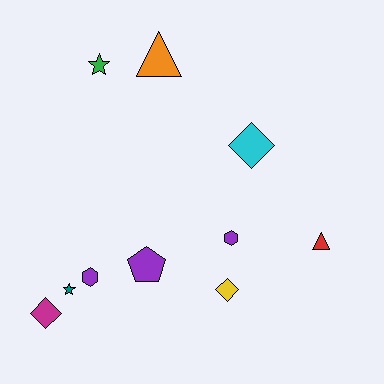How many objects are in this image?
There are 10 objects.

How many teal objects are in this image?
There is 1 teal object.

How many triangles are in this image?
There are 2 triangles.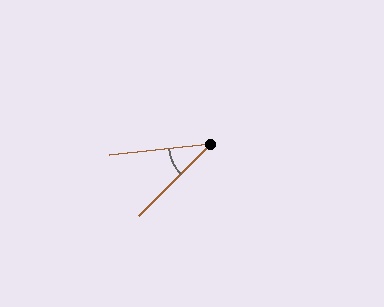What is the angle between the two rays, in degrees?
Approximately 39 degrees.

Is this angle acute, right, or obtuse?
It is acute.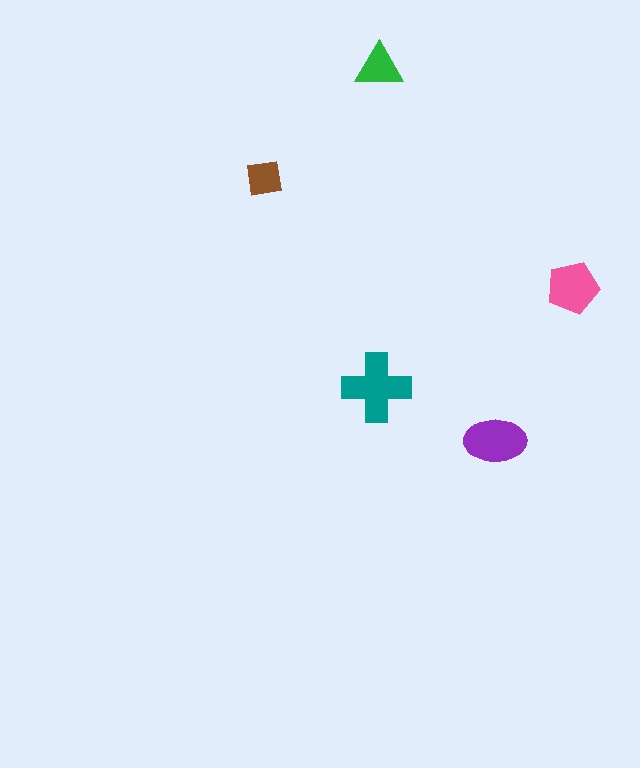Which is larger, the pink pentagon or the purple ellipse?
The purple ellipse.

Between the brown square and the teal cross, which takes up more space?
The teal cross.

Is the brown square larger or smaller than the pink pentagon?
Smaller.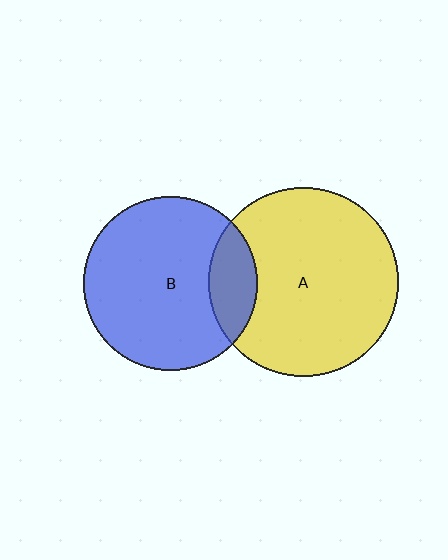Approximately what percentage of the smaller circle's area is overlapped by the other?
Approximately 20%.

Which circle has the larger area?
Circle A (yellow).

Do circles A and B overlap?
Yes.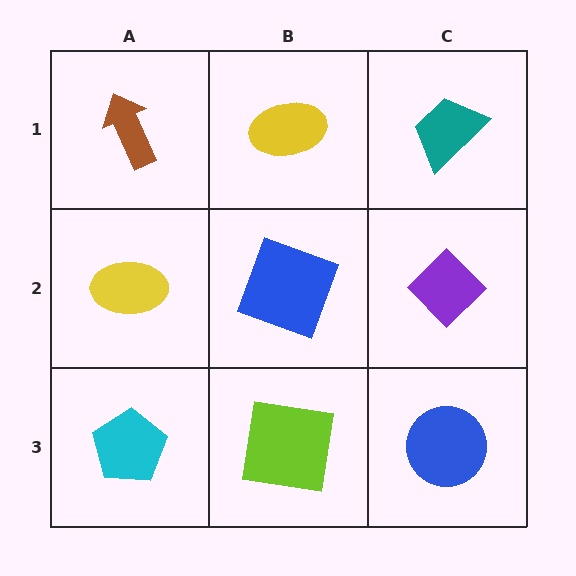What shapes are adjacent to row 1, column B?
A blue square (row 2, column B), a brown arrow (row 1, column A), a teal trapezoid (row 1, column C).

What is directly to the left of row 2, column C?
A blue square.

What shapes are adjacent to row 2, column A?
A brown arrow (row 1, column A), a cyan pentagon (row 3, column A), a blue square (row 2, column B).